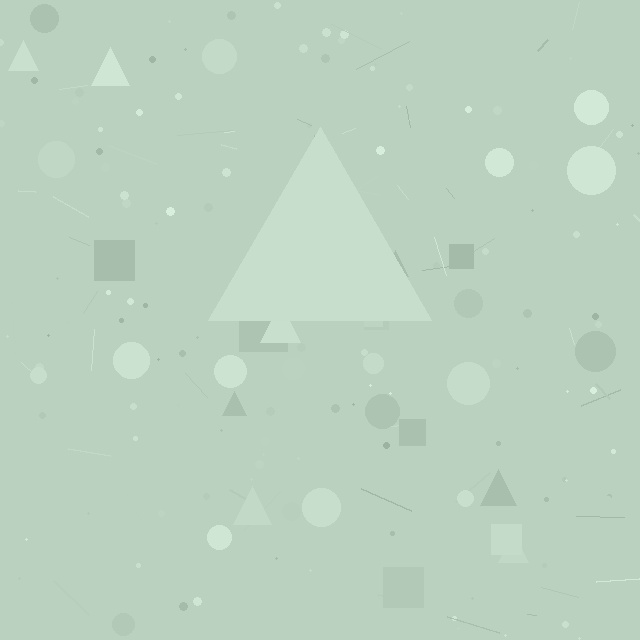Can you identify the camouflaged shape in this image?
The camouflaged shape is a triangle.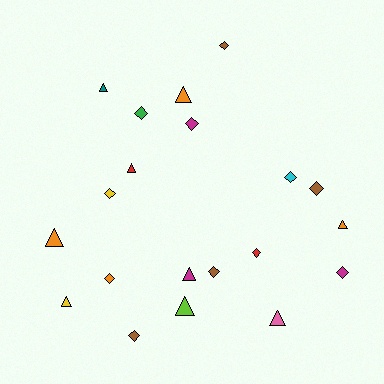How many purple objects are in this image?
There are no purple objects.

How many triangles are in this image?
There are 9 triangles.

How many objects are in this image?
There are 20 objects.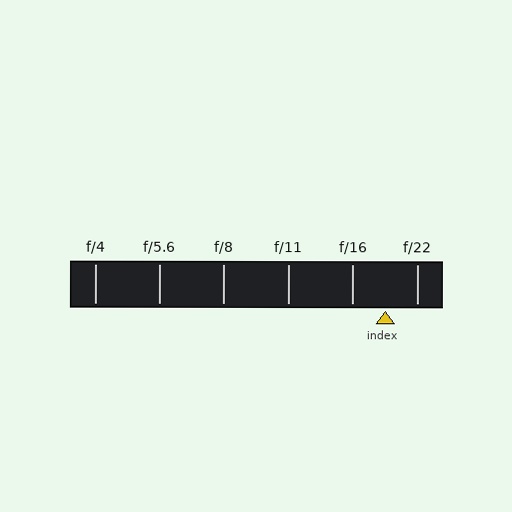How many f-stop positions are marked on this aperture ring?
There are 6 f-stop positions marked.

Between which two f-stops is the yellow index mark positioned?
The index mark is between f/16 and f/22.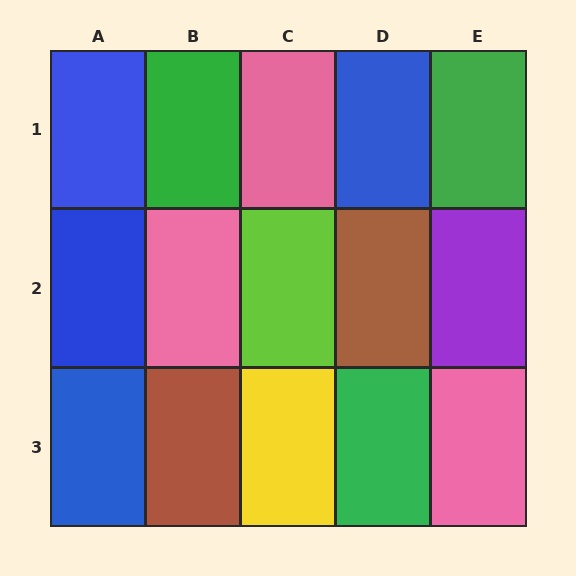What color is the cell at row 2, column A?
Blue.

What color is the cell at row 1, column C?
Pink.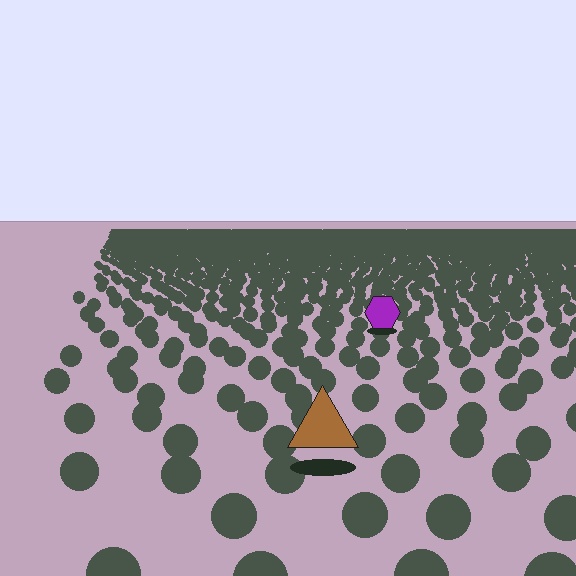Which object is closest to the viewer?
The brown triangle is closest. The texture marks near it are larger and more spread out.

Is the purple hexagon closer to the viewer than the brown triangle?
No. The brown triangle is closer — you can tell from the texture gradient: the ground texture is coarser near it.